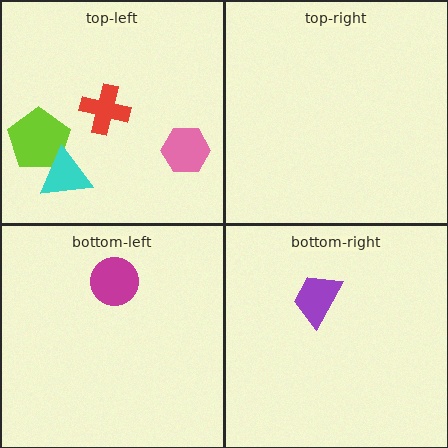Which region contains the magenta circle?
The bottom-left region.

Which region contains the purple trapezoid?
The bottom-right region.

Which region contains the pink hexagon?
The top-left region.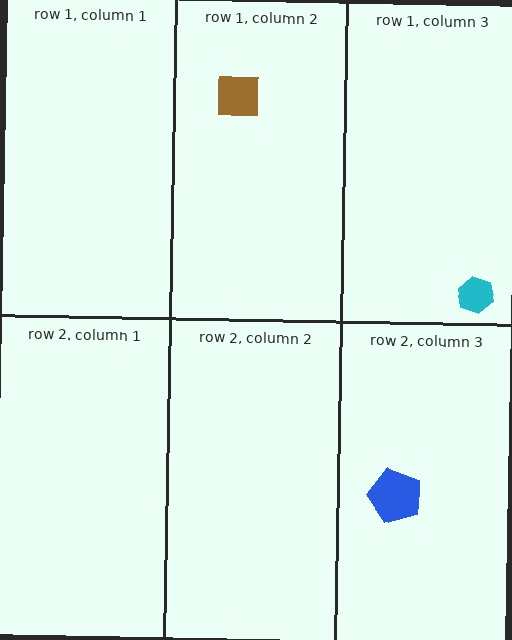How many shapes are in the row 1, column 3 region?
1.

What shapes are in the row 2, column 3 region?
The blue pentagon.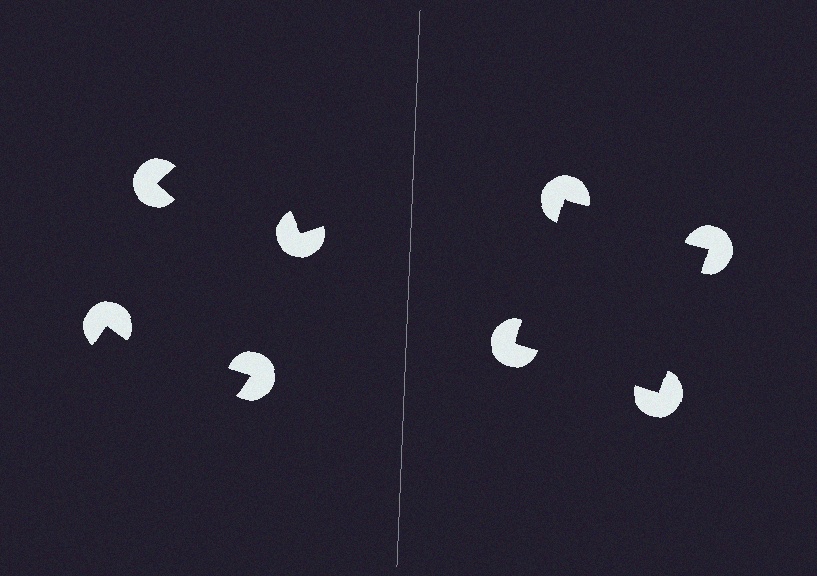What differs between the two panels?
The pac-man discs are positioned identically on both sides; only the wedge orientations differ. On the right they align to a square; on the left they are misaligned.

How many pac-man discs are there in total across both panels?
8 — 4 on each side.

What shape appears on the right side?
An illusory square.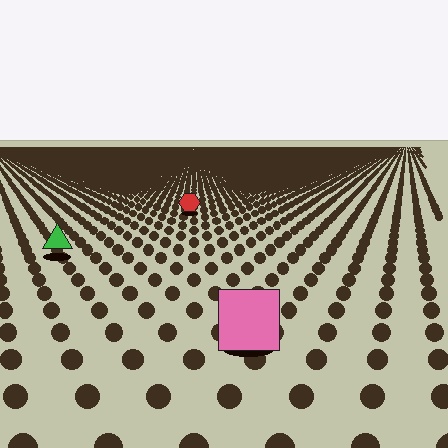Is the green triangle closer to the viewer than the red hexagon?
Yes. The green triangle is closer — you can tell from the texture gradient: the ground texture is coarser near it.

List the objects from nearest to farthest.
From nearest to farthest: the pink square, the green triangle, the red hexagon.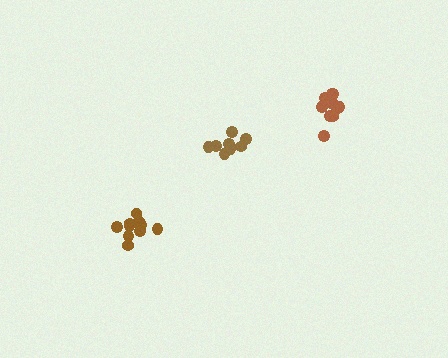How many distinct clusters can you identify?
There are 3 distinct clusters.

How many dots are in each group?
Group 1: 8 dots, Group 2: 10 dots, Group 3: 12 dots (30 total).